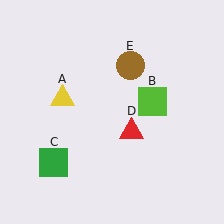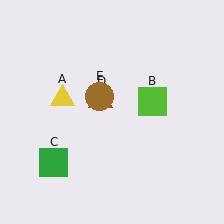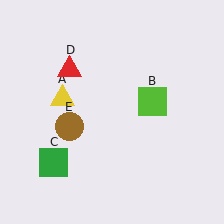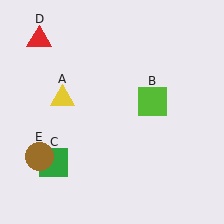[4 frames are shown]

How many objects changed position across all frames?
2 objects changed position: red triangle (object D), brown circle (object E).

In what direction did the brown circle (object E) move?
The brown circle (object E) moved down and to the left.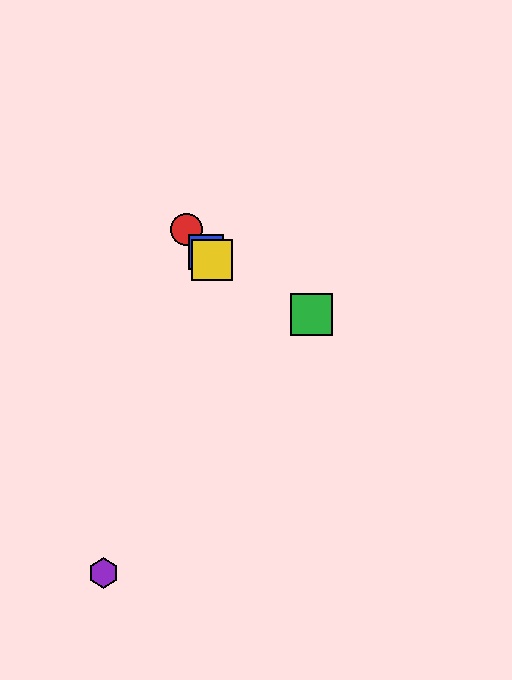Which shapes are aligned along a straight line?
The red circle, the blue square, the yellow square are aligned along a straight line.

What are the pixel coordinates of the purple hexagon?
The purple hexagon is at (103, 573).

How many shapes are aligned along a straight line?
3 shapes (the red circle, the blue square, the yellow square) are aligned along a straight line.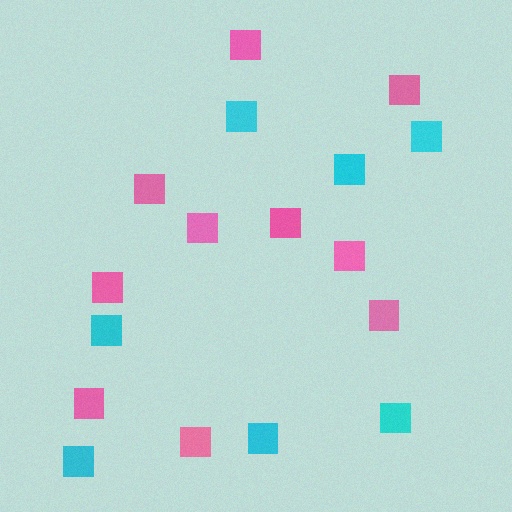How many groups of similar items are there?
There are 2 groups: one group of cyan squares (7) and one group of pink squares (10).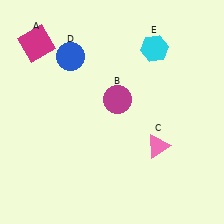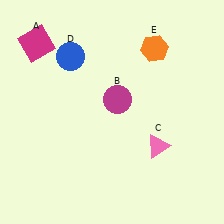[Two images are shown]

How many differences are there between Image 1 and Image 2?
There is 1 difference between the two images.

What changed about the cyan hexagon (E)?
In Image 1, E is cyan. In Image 2, it changed to orange.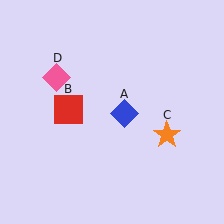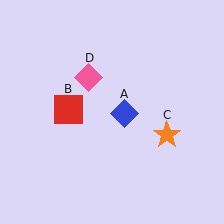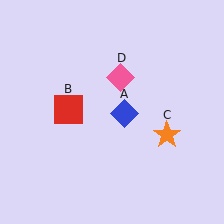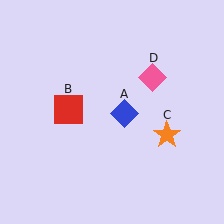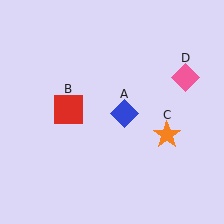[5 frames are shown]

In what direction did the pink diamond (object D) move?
The pink diamond (object D) moved right.